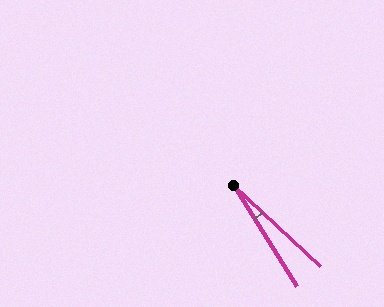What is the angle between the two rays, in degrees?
Approximately 15 degrees.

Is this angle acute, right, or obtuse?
It is acute.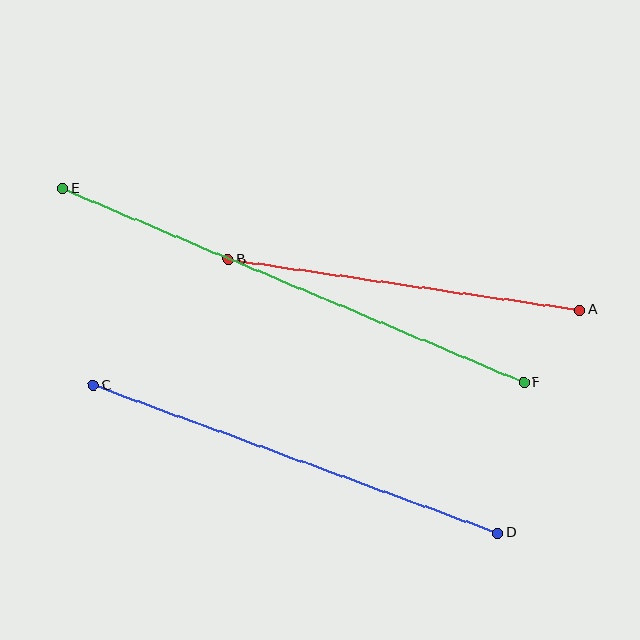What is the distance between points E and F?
The distance is approximately 500 pixels.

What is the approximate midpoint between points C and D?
The midpoint is at approximately (296, 459) pixels.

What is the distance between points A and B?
The distance is approximately 355 pixels.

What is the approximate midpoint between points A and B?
The midpoint is at approximately (404, 284) pixels.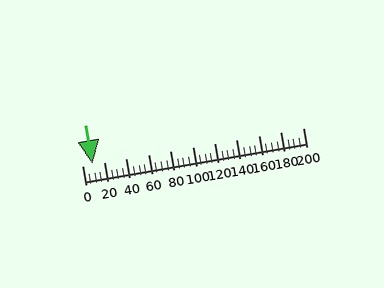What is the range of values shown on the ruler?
The ruler shows values from 0 to 200.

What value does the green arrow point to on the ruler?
The green arrow points to approximately 9.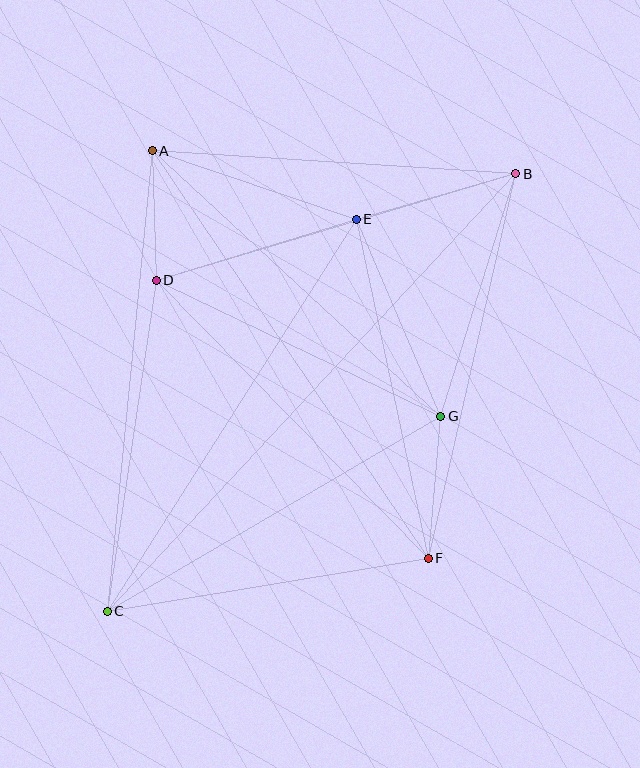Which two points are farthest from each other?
Points B and C are farthest from each other.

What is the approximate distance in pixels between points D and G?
The distance between D and G is approximately 316 pixels.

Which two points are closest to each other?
Points A and D are closest to each other.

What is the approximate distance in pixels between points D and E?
The distance between D and E is approximately 209 pixels.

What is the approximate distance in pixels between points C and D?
The distance between C and D is approximately 334 pixels.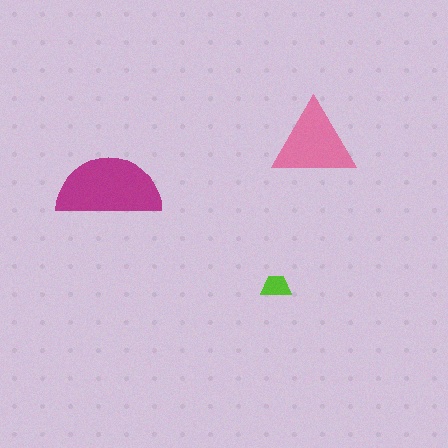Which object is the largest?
The magenta semicircle.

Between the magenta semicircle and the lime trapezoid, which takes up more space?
The magenta semicircle.